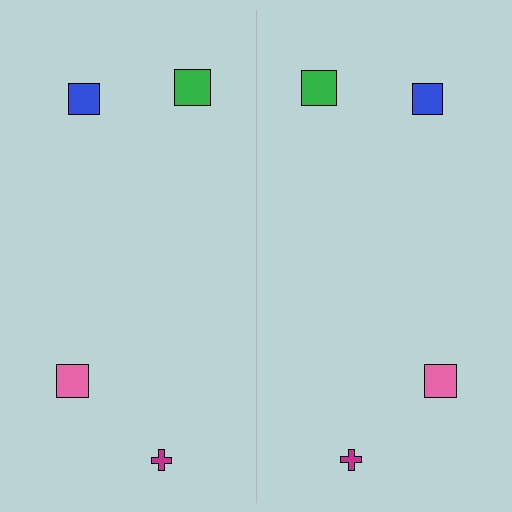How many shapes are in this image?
There are 8 shapes in this image.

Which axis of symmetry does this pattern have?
The pattern has a vertical axis of symmetry running through the center of the image.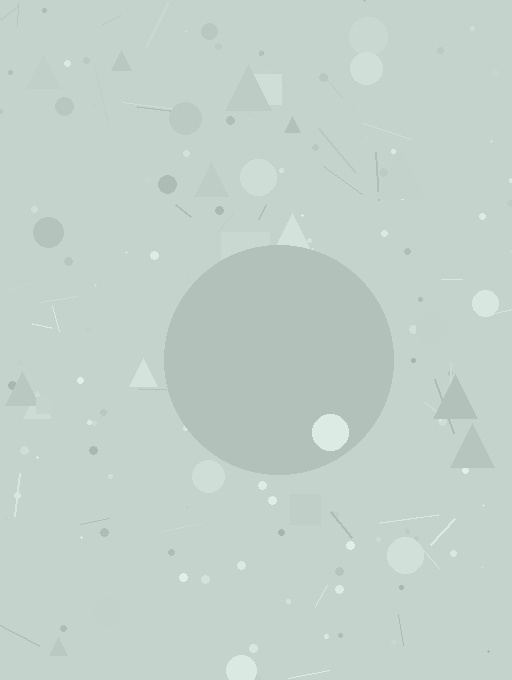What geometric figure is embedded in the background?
A circle is embedded in the background.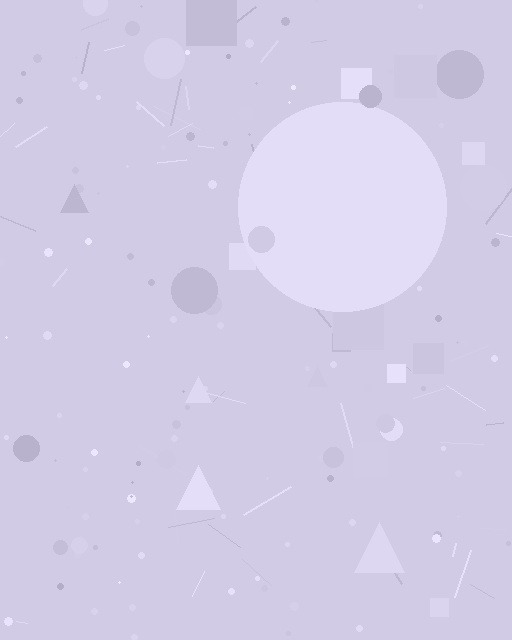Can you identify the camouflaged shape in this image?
The camouflaged shape is a circle.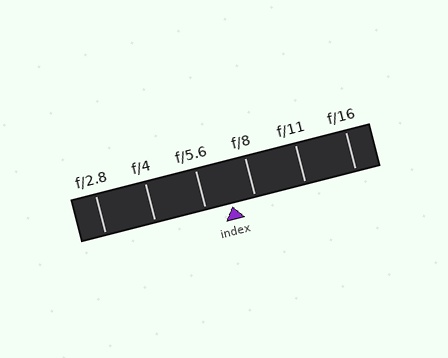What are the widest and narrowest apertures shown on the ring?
The widest aperture shown is f/2.8 and the narrowest is f/16.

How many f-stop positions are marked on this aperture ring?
There are 6 f-stop positions marked.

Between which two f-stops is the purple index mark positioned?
The index mark is between f/5.6 and f/8.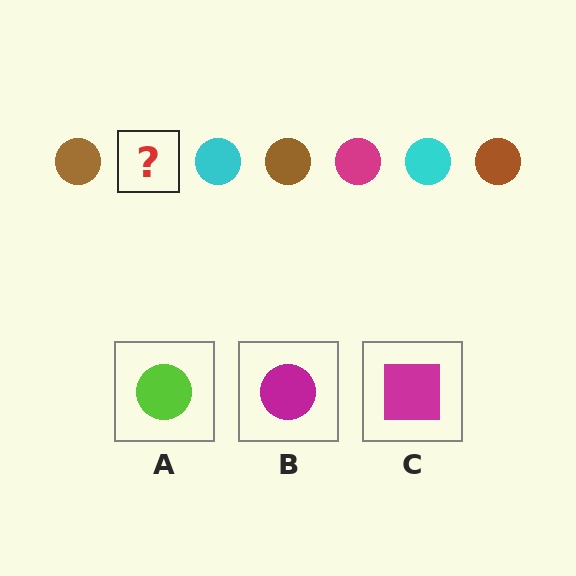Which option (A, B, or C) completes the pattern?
B.